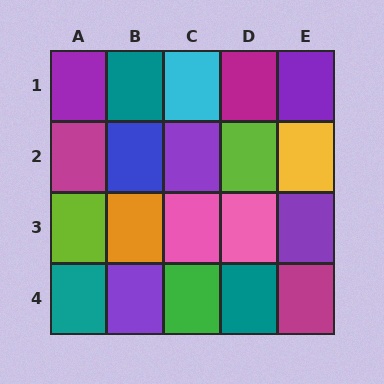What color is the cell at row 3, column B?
Orange.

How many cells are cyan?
1 cell is cyan.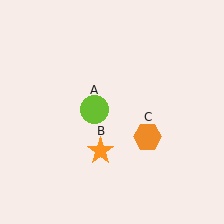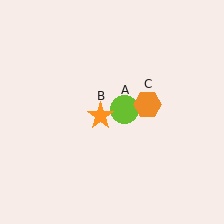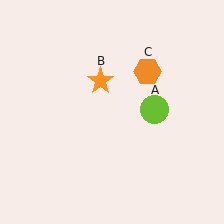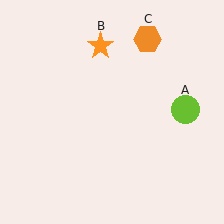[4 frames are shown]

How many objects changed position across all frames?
3 objects changed position: lime circle (object A), orange star (object B), orange hexagon (object C).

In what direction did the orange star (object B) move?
The orange star (object B) moved up.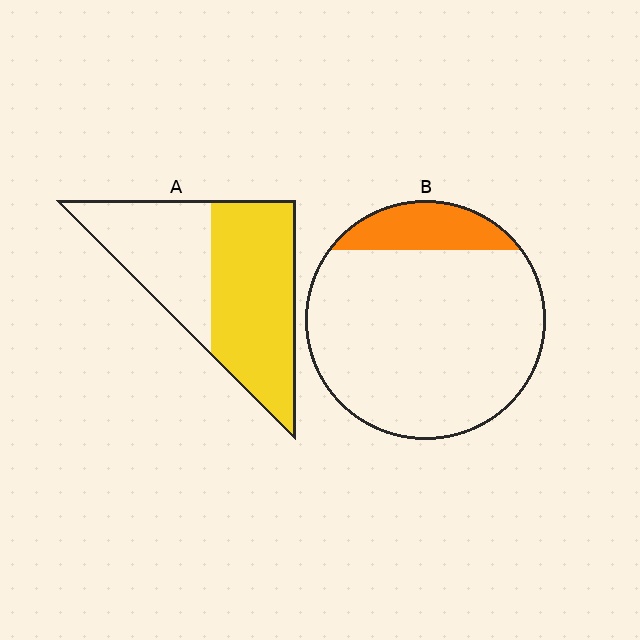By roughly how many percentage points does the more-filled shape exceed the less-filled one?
By roughly 45 percentage points (A over B).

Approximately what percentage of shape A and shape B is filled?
A is approximately 60% and B is approximately 15%.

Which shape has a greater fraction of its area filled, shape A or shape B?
Shape A.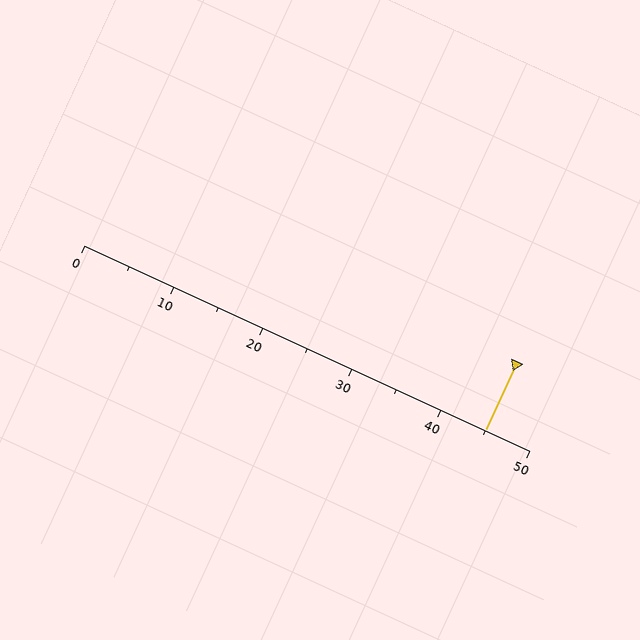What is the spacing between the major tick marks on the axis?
The major ticks are spaced 10 apart.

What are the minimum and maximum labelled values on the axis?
The axis runs from 0 to 50.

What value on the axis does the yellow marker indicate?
The marker indicates approximately 45.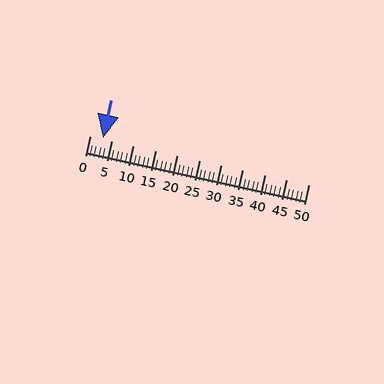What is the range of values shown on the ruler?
The ruler shows values from 0 to 50.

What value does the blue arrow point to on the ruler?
The blue arrow points to approximately 3.